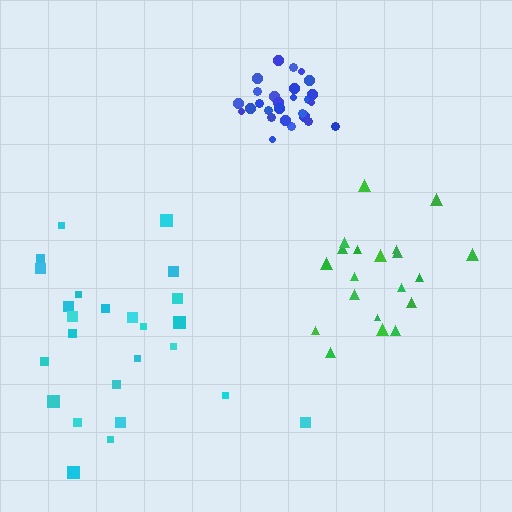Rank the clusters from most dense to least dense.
blue, green, cyan.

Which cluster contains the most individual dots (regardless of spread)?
Blue (27).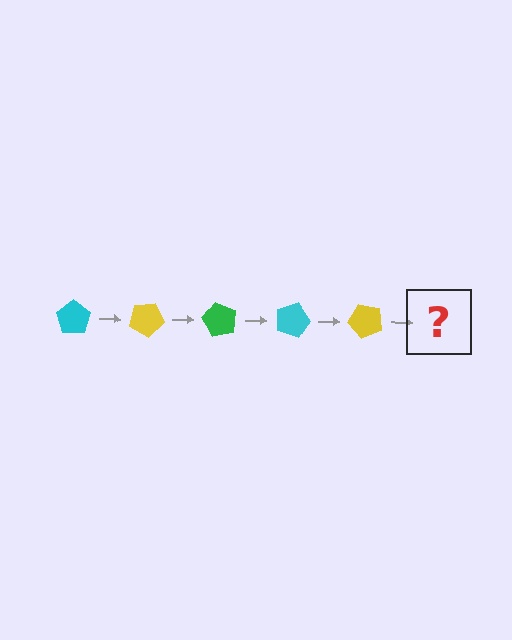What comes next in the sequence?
The next element should be a green pentagon, rotated 150 degrees from the start.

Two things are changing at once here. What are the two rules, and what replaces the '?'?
The two rules are that it rotates 30 degrees each step and the color cycles through cyan, yellow, and green. The '?' should be a green pentagon, rotated 150 degrees from the start.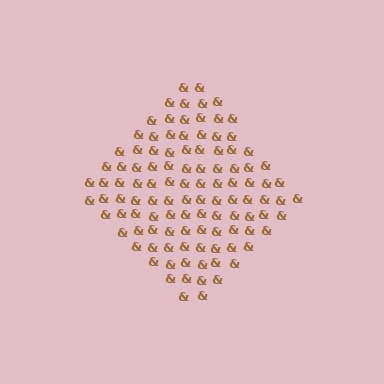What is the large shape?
The large shape is a diamond.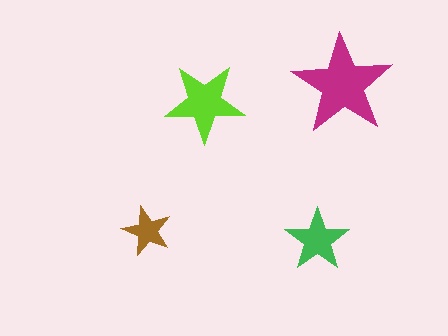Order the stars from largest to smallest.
the magenta one, the lime one, the green one, the brown one.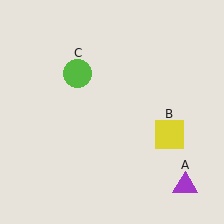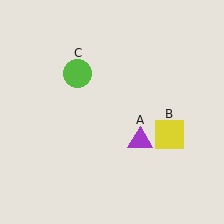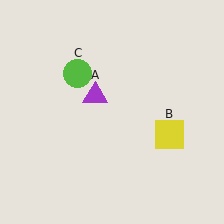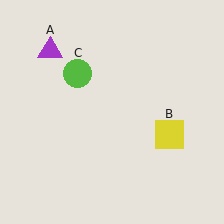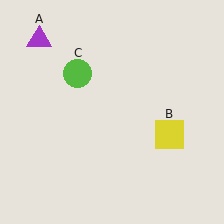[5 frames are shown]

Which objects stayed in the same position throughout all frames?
Yellow square (object B) and lime circle (object C) remained stationary.